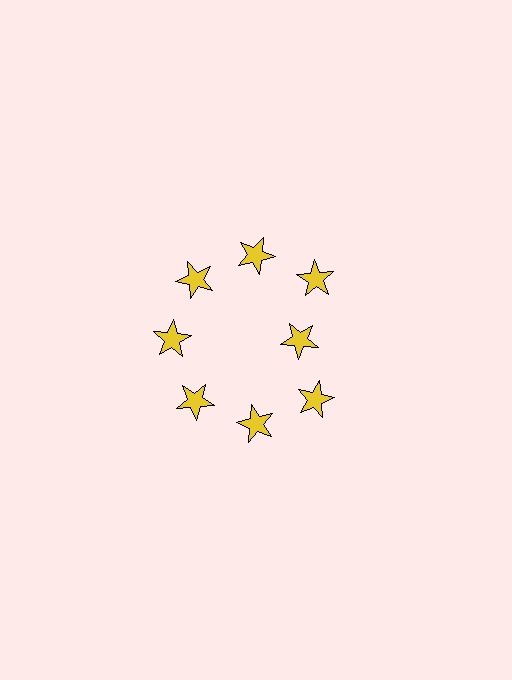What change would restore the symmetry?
The symmetry would be restored by moving it outward, back onto the ring so that all 8 stars sit at equal angles and equal distance from the center.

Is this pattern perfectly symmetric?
No. The 8 yellow stars are arranged in a ring, but one element near the 3 o'clock position is pulled inward toward the center, breaking the 8-fold rotational symmetry.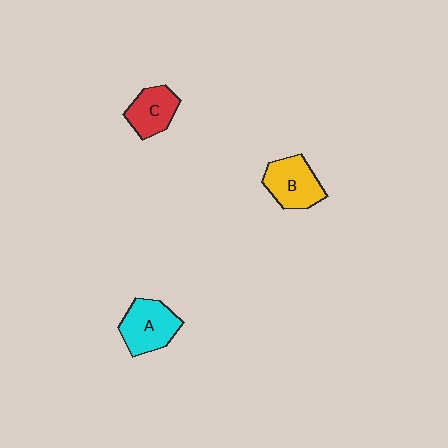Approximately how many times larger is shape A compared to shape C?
Approximately 1.3 times.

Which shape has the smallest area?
Shape C (red).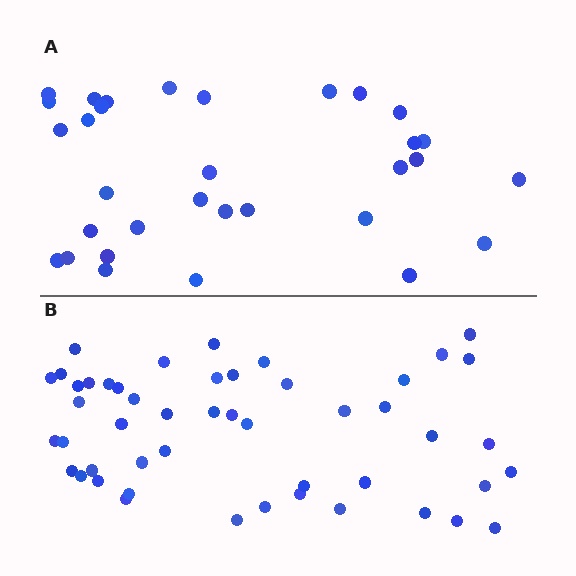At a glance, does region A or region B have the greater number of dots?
Region B (the bottom region) has more dots.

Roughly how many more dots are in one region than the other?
Region B has approximately 15 more dots than region A.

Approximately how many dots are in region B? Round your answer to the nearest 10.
About 50 dots. (The exact count is 49, which rounds to 50.)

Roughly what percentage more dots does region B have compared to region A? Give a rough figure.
About 55% more.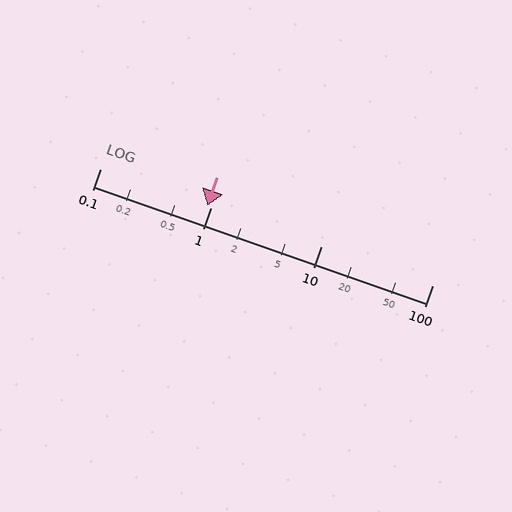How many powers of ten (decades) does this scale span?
The scale spans 3 decades, from 0.1 to 100.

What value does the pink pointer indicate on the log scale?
The pointer indicates approximately 0.93.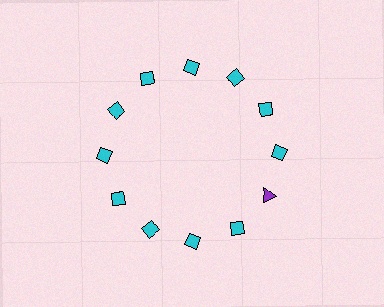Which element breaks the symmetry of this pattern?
The purple triangle at roughly the 4 o'clock position breaks the symmetry. All other shapes are cyan diamonds.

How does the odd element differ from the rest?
It differs in both color (purple instead of cyan) and shape (triangle instead of diamond).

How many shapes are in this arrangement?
There are 12 shapes arranged in a ring pattern.